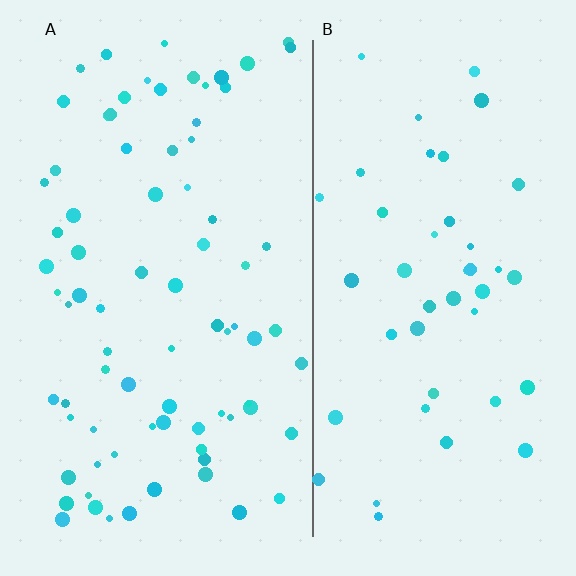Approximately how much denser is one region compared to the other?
Approximately 1.8× — region A over region B.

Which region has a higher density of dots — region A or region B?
A (the left).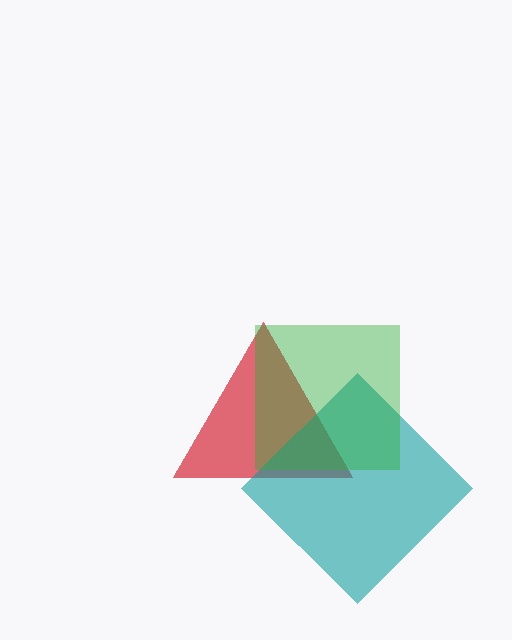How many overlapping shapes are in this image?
There are 3 overlapping shapes in the image.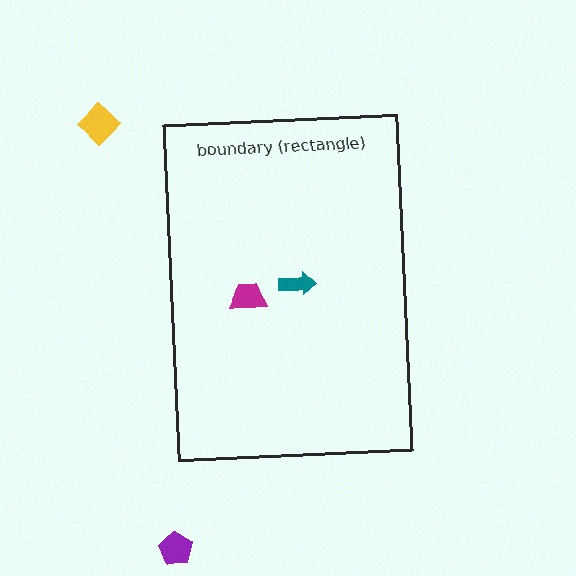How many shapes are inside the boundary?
2 inside, 2 outside.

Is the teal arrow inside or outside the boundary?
Inside.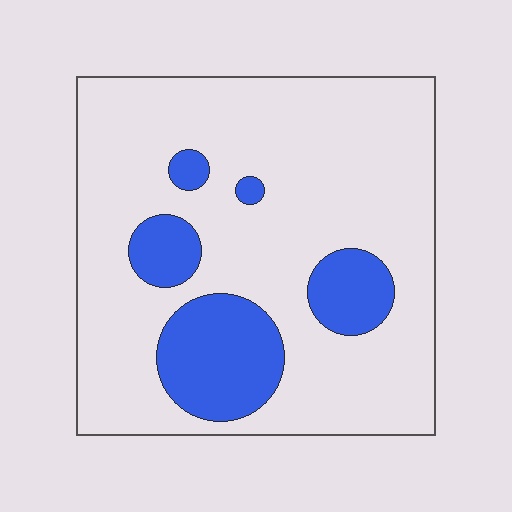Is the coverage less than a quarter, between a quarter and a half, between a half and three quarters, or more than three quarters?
Less than a quarter.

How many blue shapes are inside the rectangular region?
5.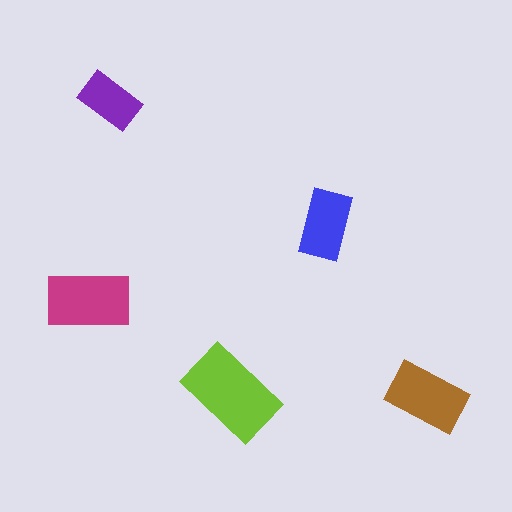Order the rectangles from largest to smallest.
the lime one, the magenta one, the brown one, the blue one, the purple one.